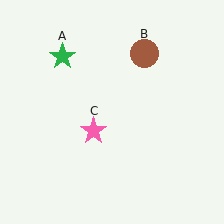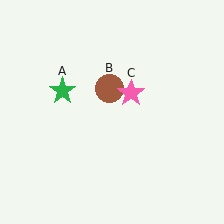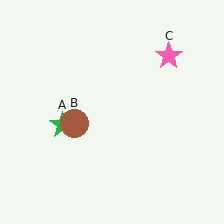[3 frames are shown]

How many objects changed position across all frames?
3 objects changed position: green star (object A), brown circle (object B), pink star (object C).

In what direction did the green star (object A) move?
The green star (object A) moved down.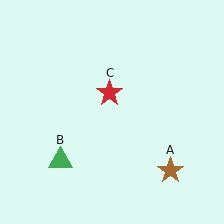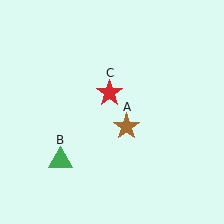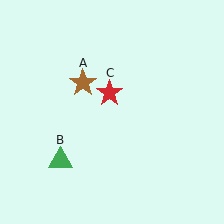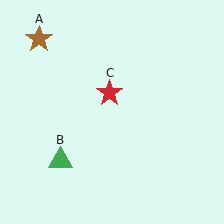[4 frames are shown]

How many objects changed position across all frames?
1 object changed position: brown star (object A).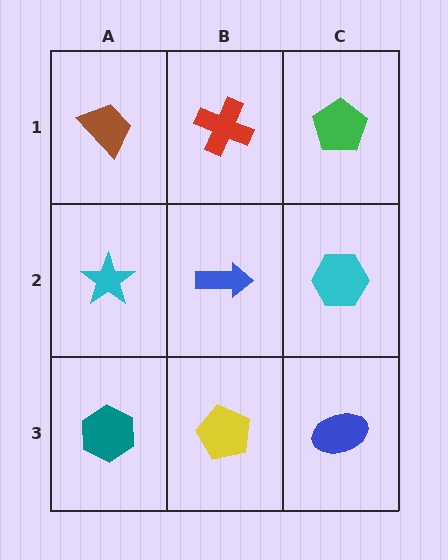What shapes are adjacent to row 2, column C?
A green pentagon (row 1, column C), a blue ellipse (row 3, column C), a blue arrow (row 2, column B).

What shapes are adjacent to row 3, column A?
A cyan star (row 2, column A), a yellow pentagon (row 3, column B).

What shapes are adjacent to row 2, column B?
A red cross (row 1, column B), a yellow pentagon (row 3, column B), a cyan star (row 2, column A), a cyan hexagon (row 2, column C).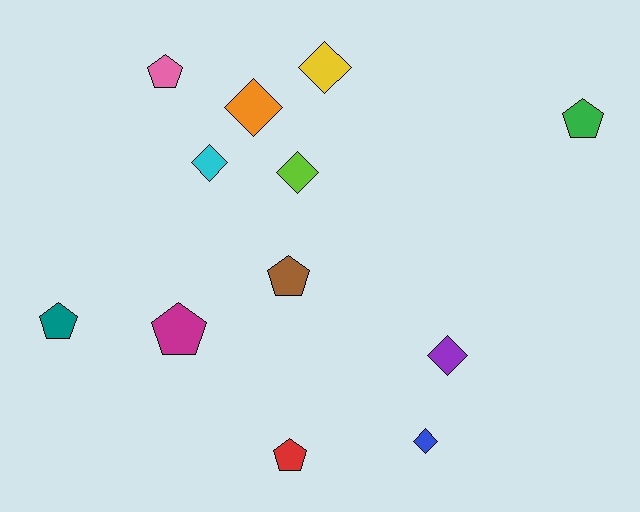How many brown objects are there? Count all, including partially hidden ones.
There is 1 brown object.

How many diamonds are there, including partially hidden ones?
There are 6 diamonds.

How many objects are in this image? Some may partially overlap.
There are 12 objects.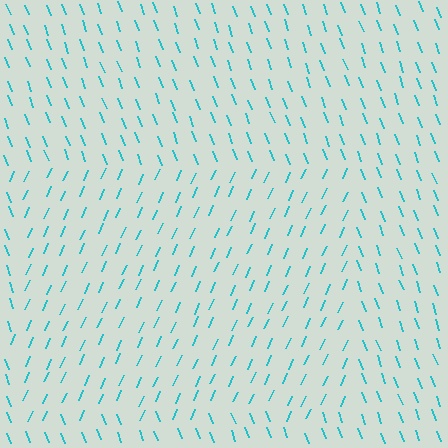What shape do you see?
I see a rectangle.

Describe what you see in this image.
The image is filled with small cyan line segments. A rectangle region in the image has lines oriented differently from the surrounding lines, creating a visible texture boundary.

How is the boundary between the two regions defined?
The boundary is defined purely by a change in line orientation (approximately 45 degrees difference). All lines are the same color and thickness.